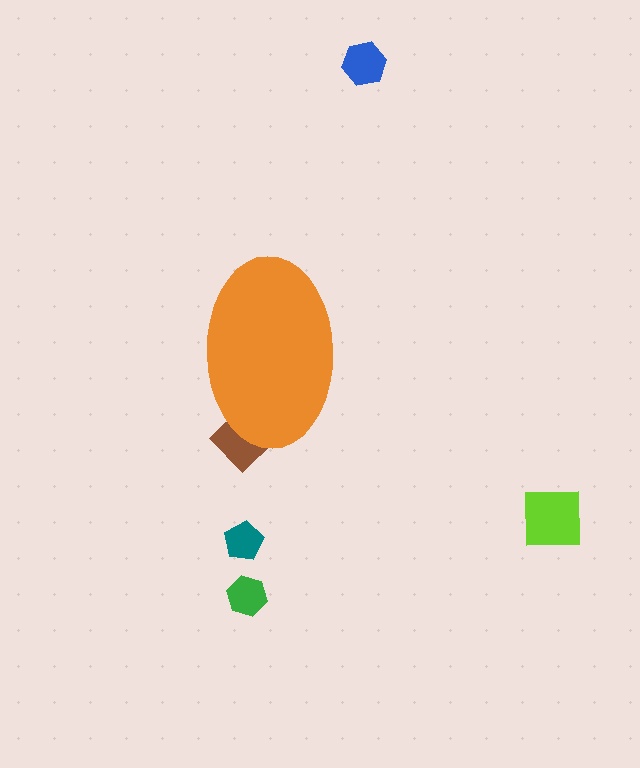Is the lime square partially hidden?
No, the lime square is fully visible.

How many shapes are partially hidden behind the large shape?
1 shape is partially hidden.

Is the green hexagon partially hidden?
No, the green hexagon is fully visible.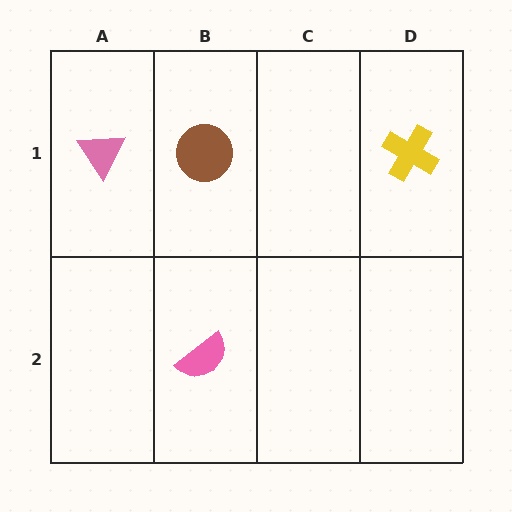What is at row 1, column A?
A pink triangle.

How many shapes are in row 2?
1 shape.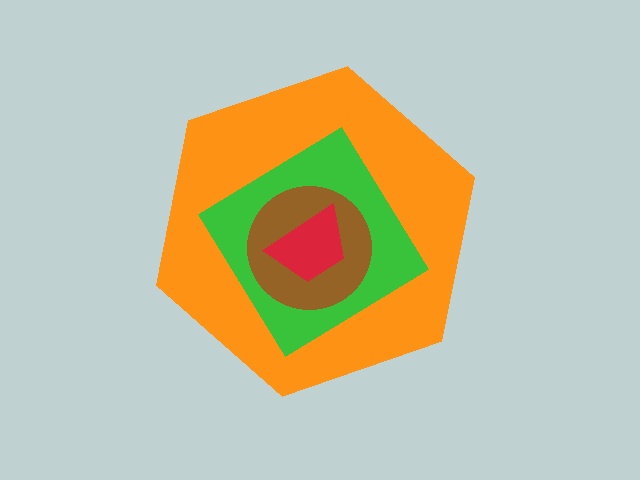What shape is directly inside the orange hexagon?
The green diamond.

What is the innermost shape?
The red trapezoid.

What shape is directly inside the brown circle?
The red trapezoid.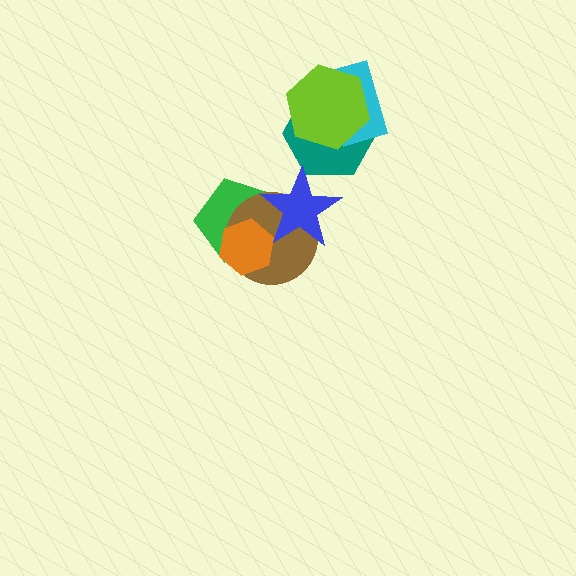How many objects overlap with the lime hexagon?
2 objects overlap with the lime hexagon.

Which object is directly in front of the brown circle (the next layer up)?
The orange hexagon is directly in front of the brown circle.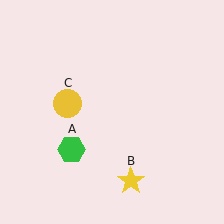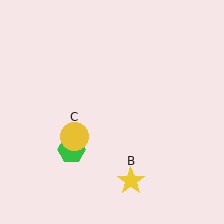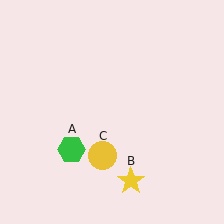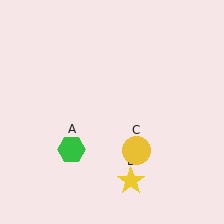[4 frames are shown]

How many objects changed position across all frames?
1 object changed position: yellow circle (object C).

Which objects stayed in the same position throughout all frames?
Green hexagon (object A) and yellow star (object B) remained stationary.